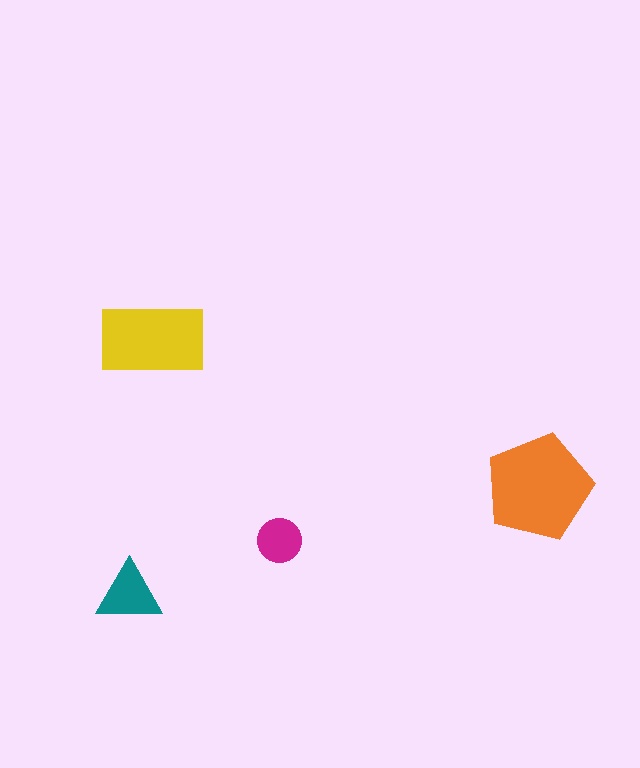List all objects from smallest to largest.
The magenta circle, the teal triangle, the yellow rectangle, the orange pentagon.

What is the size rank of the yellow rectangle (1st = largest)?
2nd.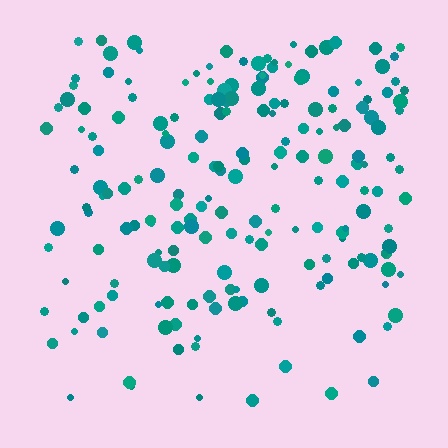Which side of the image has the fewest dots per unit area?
The bottom.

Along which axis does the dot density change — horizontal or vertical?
Vertical.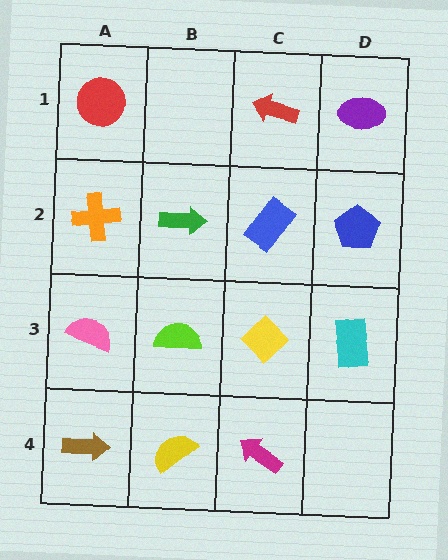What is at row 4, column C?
A magenta arrow.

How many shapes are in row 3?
4 shapes.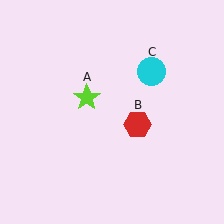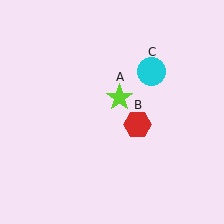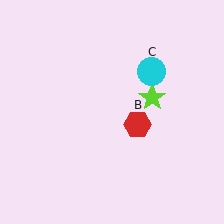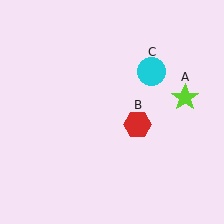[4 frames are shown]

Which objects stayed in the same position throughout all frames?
Red hexagon (object B) and cyan circle (object C) remained stationary.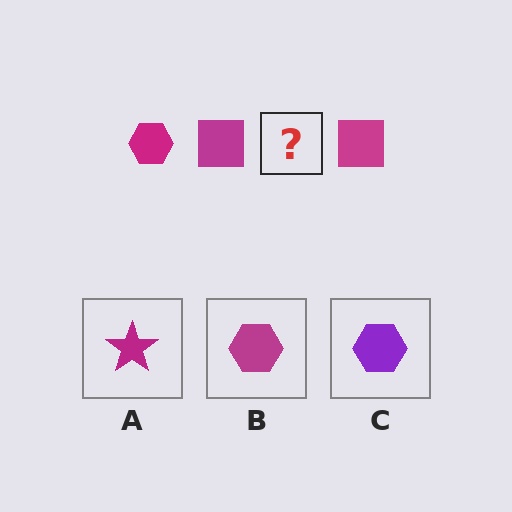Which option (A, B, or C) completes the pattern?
B.